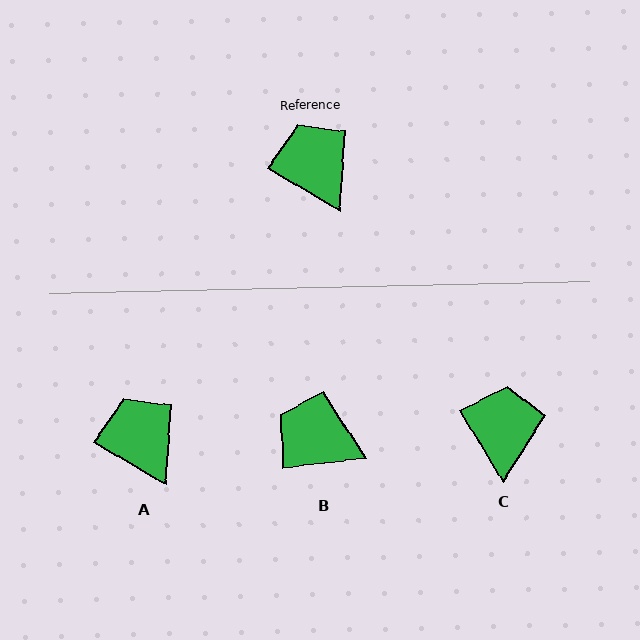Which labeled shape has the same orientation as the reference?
A.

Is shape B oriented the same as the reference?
No, it is off by about 37 degrees.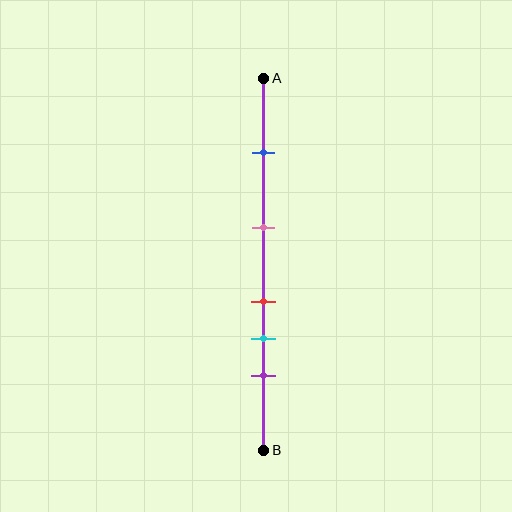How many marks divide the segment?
There are 5 marks dividing the segment.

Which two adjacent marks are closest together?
The red and cyan marks are the closest adjacent pair.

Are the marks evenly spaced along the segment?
No, the marks are not evenly spaced.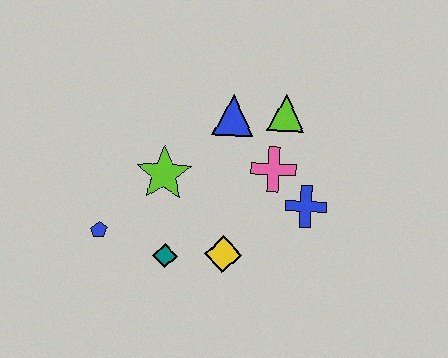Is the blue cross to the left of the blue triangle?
No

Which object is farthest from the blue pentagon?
The lime triangle is farthest from the blue pentagon.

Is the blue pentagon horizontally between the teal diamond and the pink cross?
No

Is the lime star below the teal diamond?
No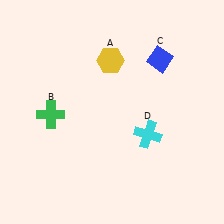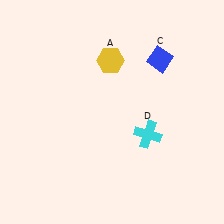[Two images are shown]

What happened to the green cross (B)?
The green cross (B) was removed in Image 2. It was in the bottom-left area of Image 1.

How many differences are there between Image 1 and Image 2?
There is 1 difference between the two images.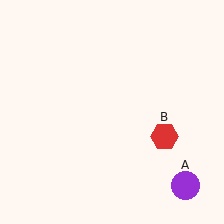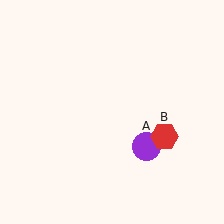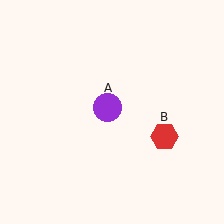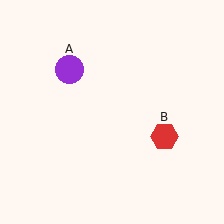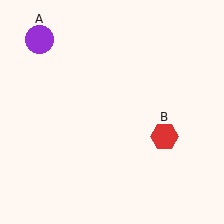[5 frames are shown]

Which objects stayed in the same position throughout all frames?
Red hexagon (object B) remained stationary.